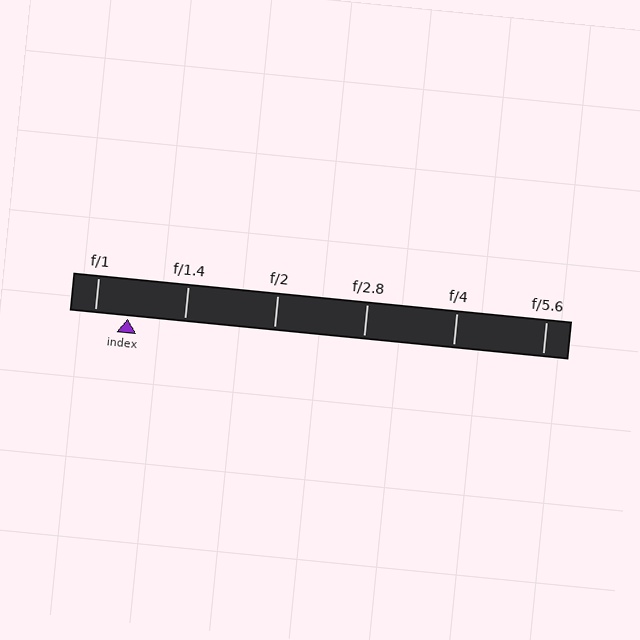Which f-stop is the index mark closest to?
The index mark is closest to f/1.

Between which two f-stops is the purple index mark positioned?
The index mark is between f/1 and f/1.4.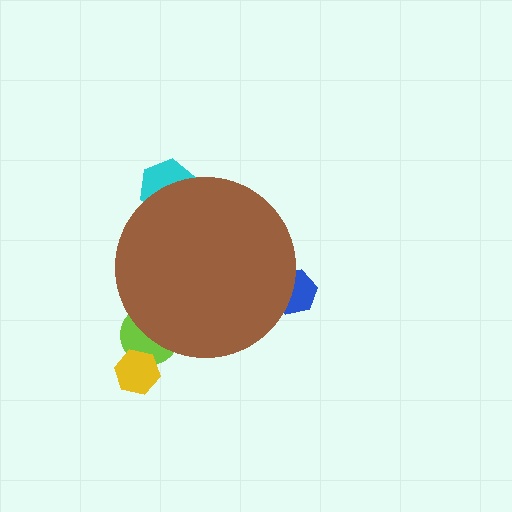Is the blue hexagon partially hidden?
Yes, the blue hexagon is partially hidden behind the brown circle.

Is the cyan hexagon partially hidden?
Yes, the cyan hexagon is partially hidden behind the brown circle.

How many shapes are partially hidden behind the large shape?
3 shapes are partially hidden.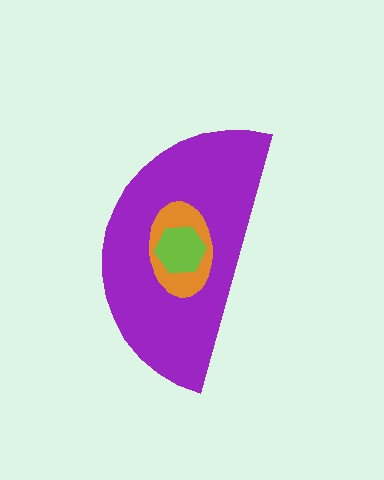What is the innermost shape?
The lime hexagon.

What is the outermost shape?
The purple semicircle.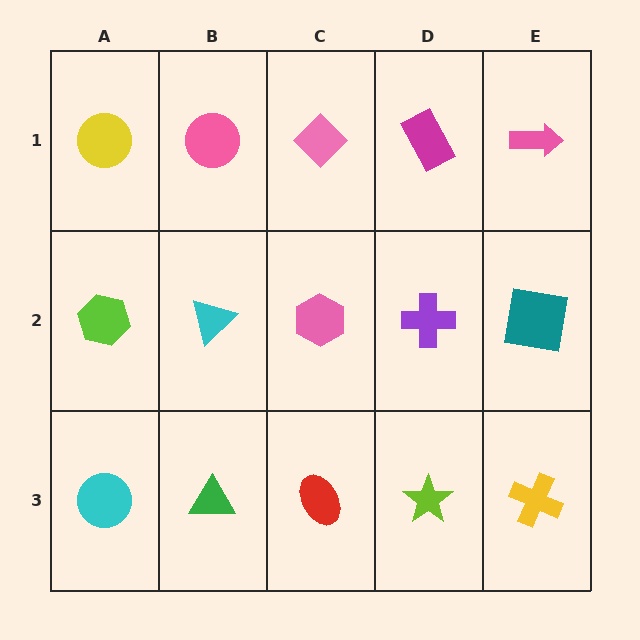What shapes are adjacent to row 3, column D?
A purple cross (row 2, column D), a red ellipse (row 3, column C), a yellow cross (row 3, column E).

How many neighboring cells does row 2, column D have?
4.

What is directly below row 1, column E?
A teal square.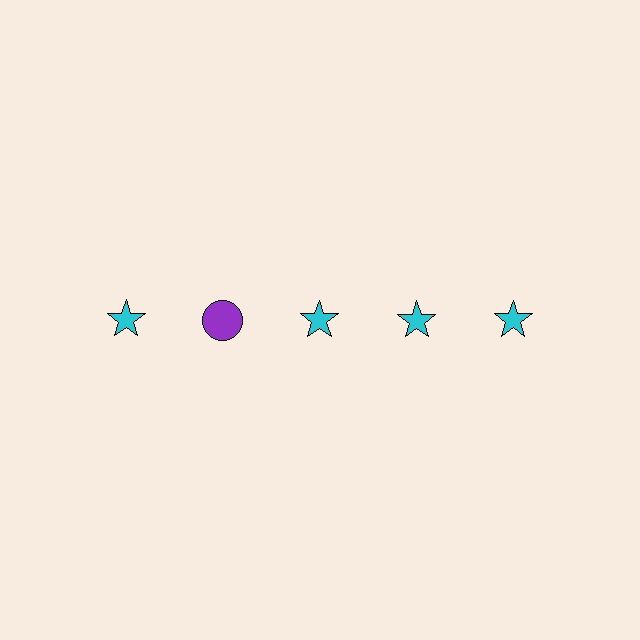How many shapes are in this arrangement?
There are 5 shapes arranged in a grid pattern.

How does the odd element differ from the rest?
It differs in both color (purple instead of cyan) and shape (circle instead of star).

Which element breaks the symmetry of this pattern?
The purple circle in the top row, second from left column breaks the symmetry. All other shapes are cyan stars.